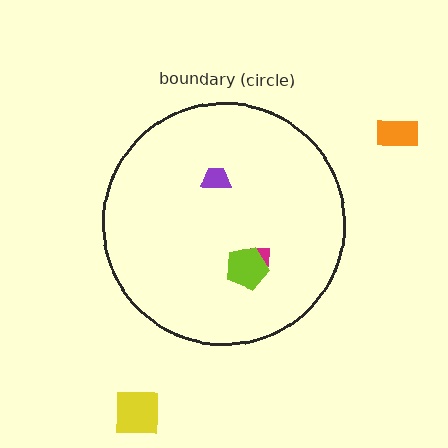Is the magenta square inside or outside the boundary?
Inside.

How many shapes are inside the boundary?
3 inside, 2 outside.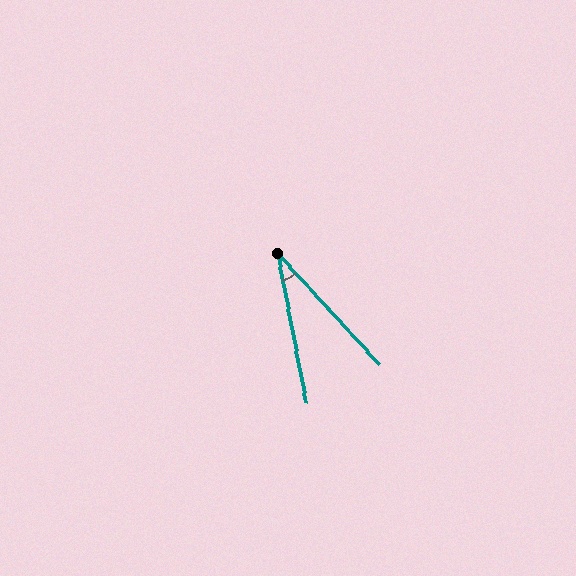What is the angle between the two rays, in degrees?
Approximately 32 degrees.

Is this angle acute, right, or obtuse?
It is acute.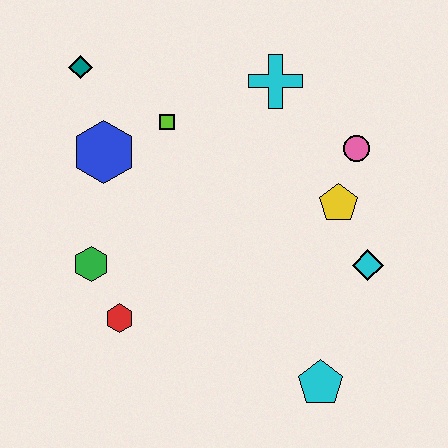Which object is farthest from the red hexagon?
The pink circle is farthest from the red hexagon.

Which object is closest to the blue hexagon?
The lime square is closest to the blue hexagon.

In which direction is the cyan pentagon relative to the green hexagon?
The cyan pentagon is to the right of the green hexagon.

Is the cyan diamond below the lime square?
Yes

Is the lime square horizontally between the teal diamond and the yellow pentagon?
Yes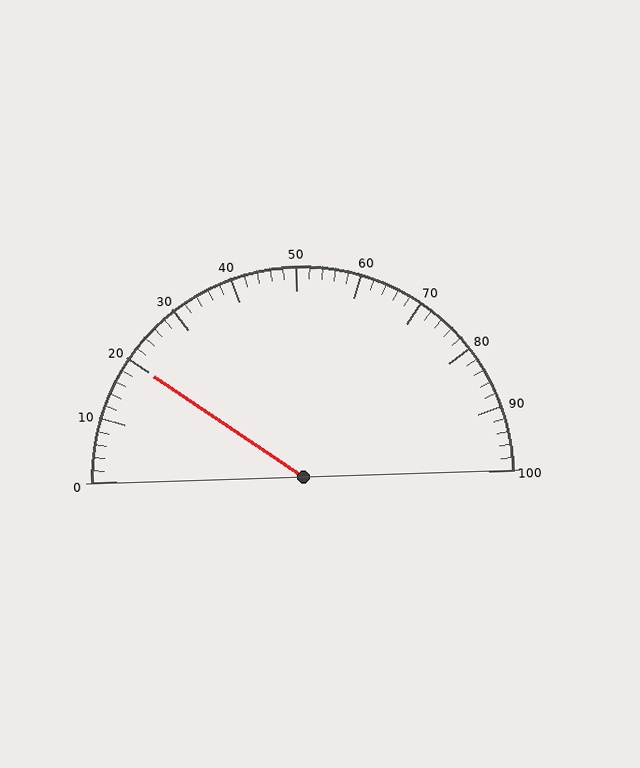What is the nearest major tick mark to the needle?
The nearest major tick mark is 20.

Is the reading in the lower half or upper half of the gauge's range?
The reading is in the lower half of the range (0 to 100).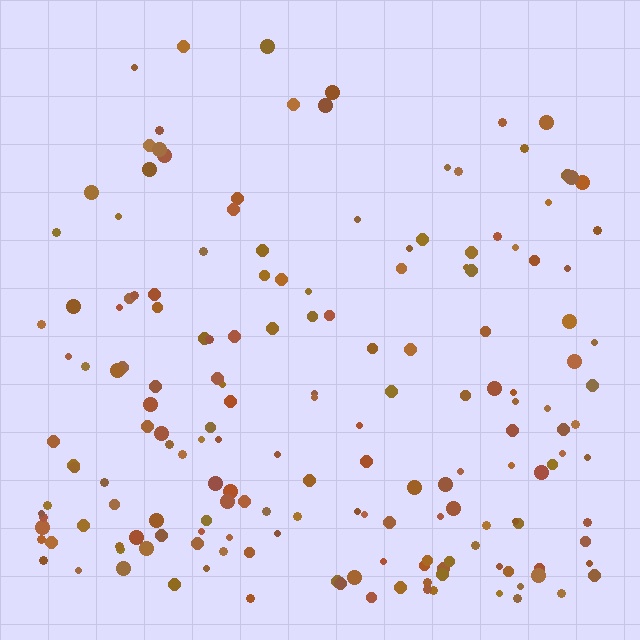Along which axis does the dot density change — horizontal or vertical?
Vertical.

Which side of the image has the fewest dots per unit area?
The top.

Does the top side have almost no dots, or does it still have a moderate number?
Still a moderate number, just noticeably fewer than the bottom.